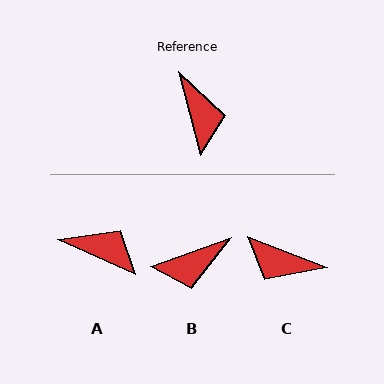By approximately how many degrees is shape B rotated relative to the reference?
Approximately 85 degrees clockwise.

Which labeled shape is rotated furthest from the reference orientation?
C, about 126 degrees away.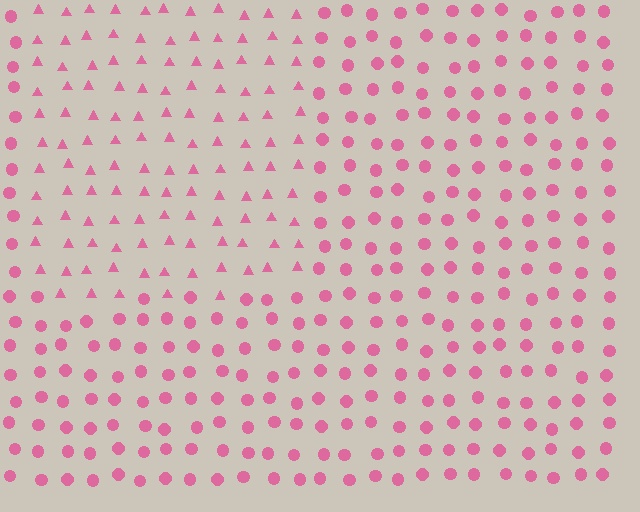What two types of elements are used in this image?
The image uses triangles inside the rectangle region and circles outside it.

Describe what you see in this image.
The image is filled with small pink elements arranged in a uniform grid. A rectangle-shaped region contains triangles, while the surrounding area contains circles. The boundary is defined purely by the change in element shape.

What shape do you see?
I see a rectangle.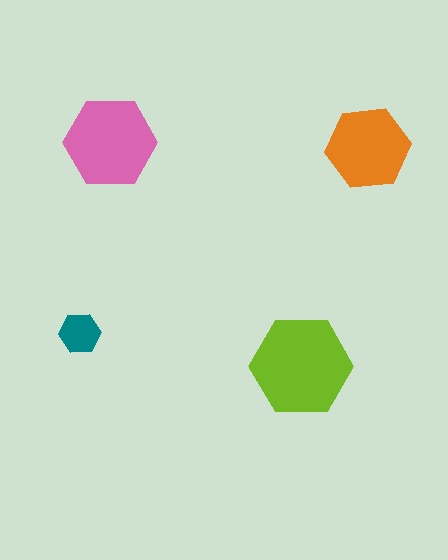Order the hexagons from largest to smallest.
the lime one, the pink one, the orange one, the teal one.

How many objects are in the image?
There are 4 objects in the image.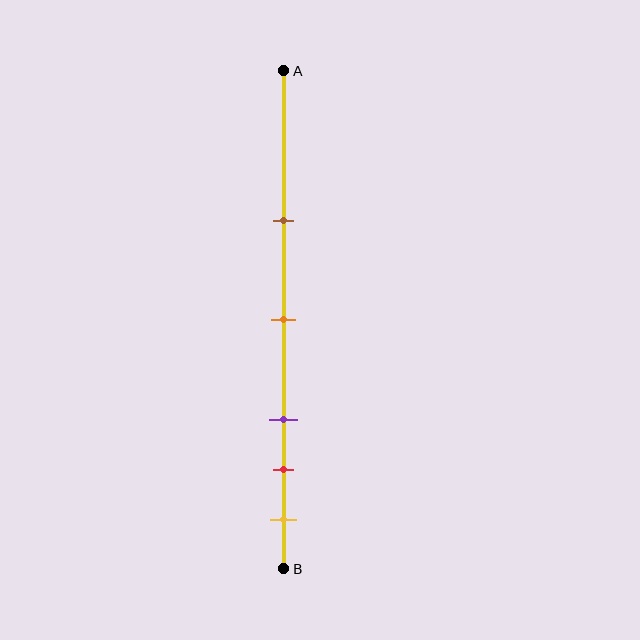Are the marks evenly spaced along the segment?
No, the marks are not evenly spaced.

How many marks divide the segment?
There are 5 marks dividing the segment.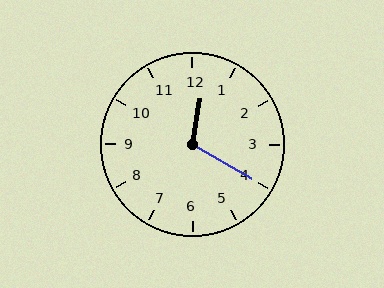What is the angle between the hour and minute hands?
Approximately 110 degrees.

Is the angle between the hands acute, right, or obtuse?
It is obtuse.